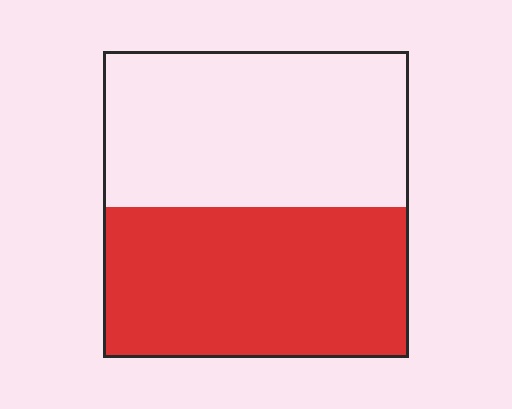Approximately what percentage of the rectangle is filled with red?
Approximately 50%.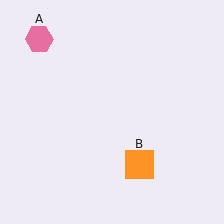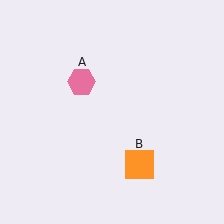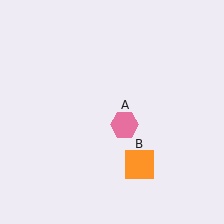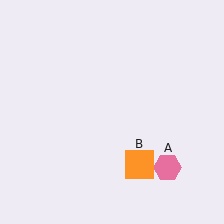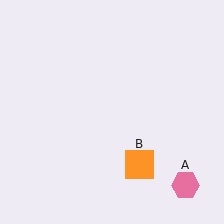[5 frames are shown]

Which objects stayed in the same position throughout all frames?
Orange square (object B) remained stationary.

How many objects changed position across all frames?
1 object changed position: pink hexagon (object A).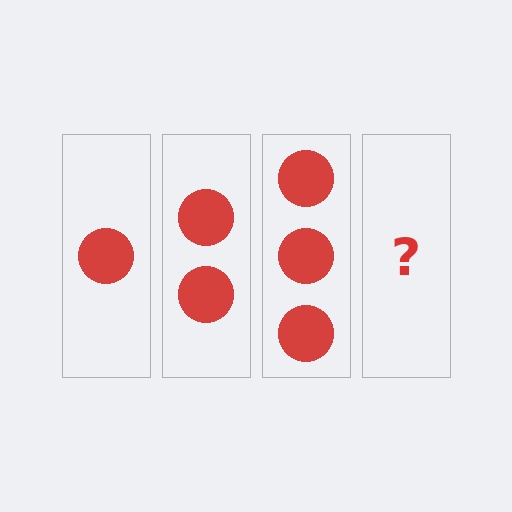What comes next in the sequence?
The next element should be 4 circles.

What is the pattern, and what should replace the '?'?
The pattern is that each step adds one more circle. The '?' should be 4 circles.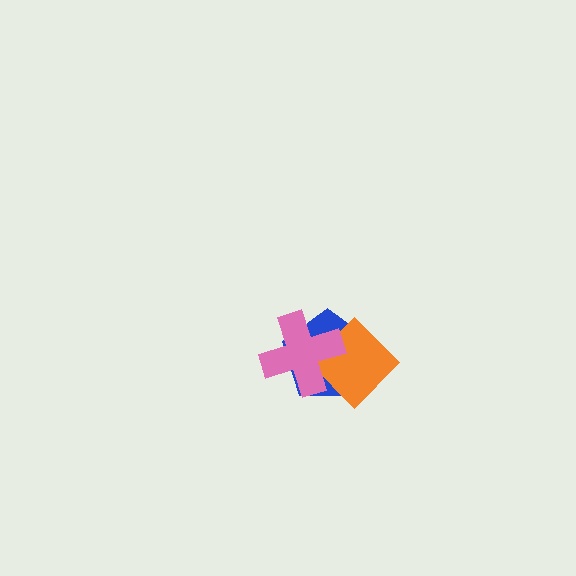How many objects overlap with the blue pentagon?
2 objects overlap with the blue pentagon.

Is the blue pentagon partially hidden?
Yes, it is partially covered by another shape.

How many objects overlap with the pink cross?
2 objects overlap with the pink cross.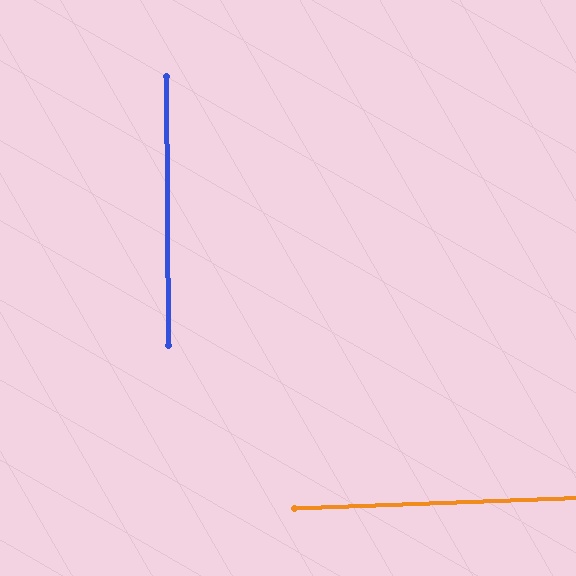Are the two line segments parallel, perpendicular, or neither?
Perpendicular — they meet at approximately 88°.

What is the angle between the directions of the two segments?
Approximately 88 degrees.